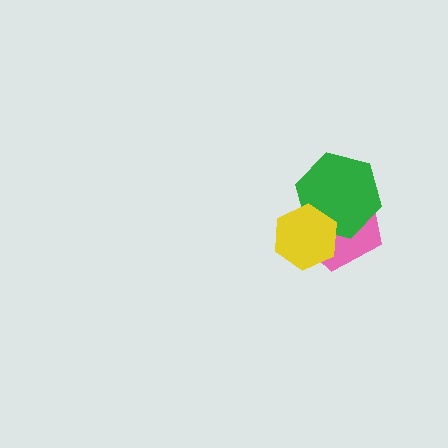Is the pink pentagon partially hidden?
Yes, it is partially covered by another shape.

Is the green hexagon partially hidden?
Yes, it is partially covered by another shape.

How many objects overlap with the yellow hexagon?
2 objects overlap with the yellow hexagon.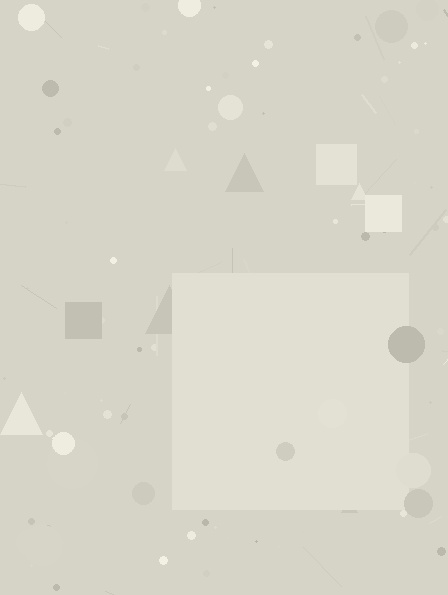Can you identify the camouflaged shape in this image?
The camouflaged shape is a square.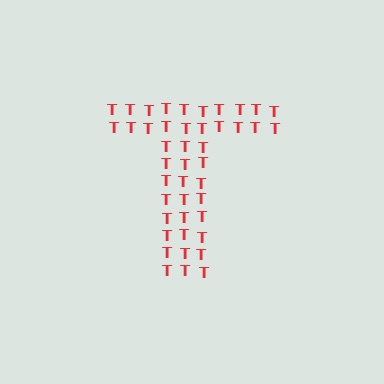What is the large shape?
The large shape is the letter T.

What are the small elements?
The small elements are letter T's.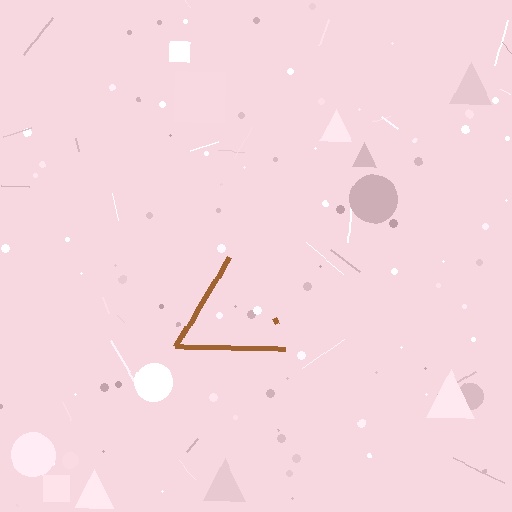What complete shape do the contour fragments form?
The contour fragments form a triangle.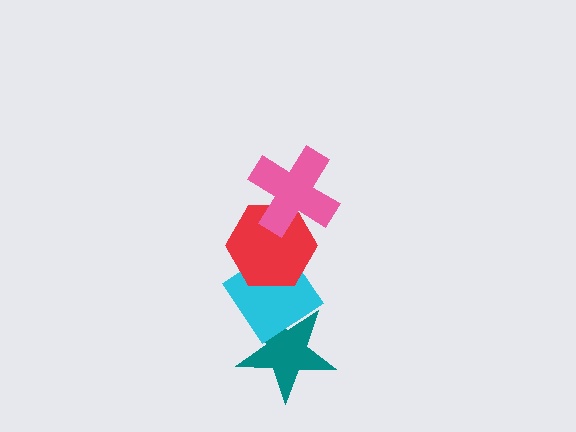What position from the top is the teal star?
The teal star is 4th from the top.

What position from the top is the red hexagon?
The red hexagon is 2nd from the top.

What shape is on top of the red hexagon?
The pink cross is on top of the red hexagon.